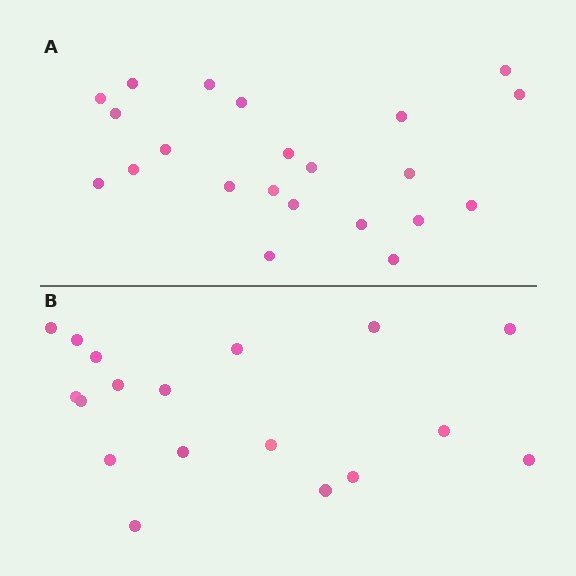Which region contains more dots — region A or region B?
Region A (the top region) has more dots.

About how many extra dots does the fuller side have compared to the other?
Region A has about 4 more dots than region B.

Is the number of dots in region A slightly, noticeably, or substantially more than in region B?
Region A has only slightly more — the two regions are fairly close. The ratio is roughly 1.2 to 1.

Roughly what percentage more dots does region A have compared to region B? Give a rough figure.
About 20% more.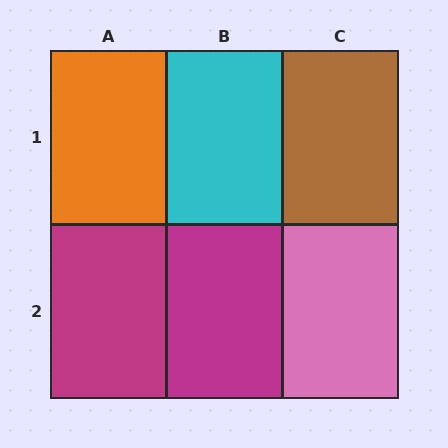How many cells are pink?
1 cell is pink.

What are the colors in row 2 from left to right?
Magenta, magenta, pink.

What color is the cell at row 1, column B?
Cyan.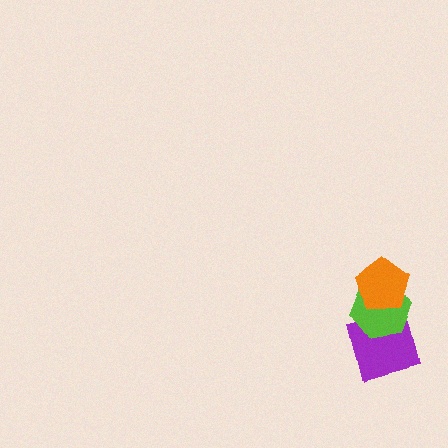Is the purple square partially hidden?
Yes, it is partially covered by another shape.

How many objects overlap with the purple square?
1 object overlaps with the purple square.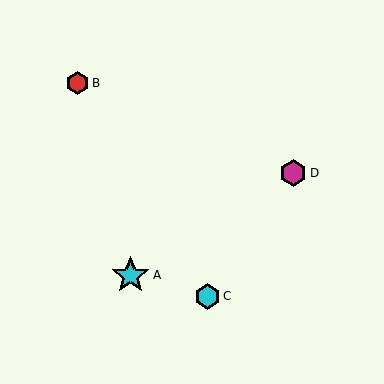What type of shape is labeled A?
Shape A is a cyan star.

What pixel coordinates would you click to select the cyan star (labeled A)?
Click at (131, 275) to select the cyan star A.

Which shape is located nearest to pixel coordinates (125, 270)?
The cyan star (labeled A) at (131, 275) is nearest to that location.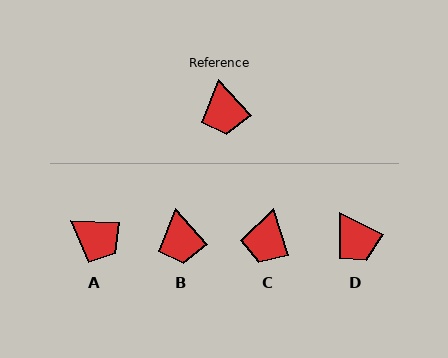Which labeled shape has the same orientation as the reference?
B.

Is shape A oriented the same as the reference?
No, it is off by about 45 degrees.